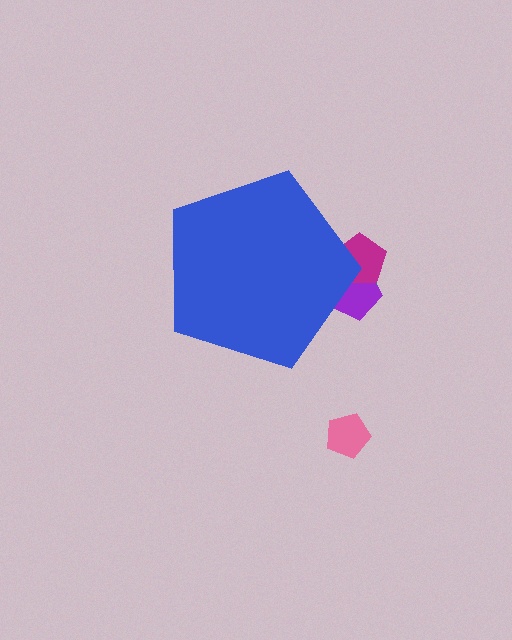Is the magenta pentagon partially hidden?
Yes, the magenta pentagon is partially hidden behind the blue pentagon.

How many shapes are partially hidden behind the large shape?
3 shapes are partially hidden.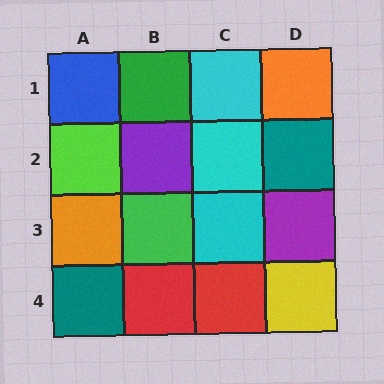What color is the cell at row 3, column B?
Green.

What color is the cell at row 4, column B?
Red.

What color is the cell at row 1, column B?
Green.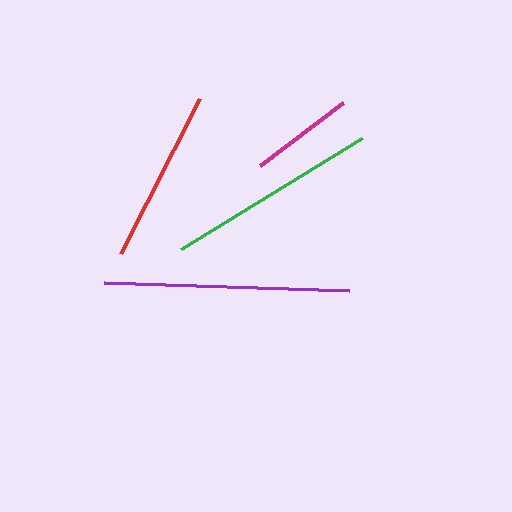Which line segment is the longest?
The purple line is the longest at approximately 244 pixels.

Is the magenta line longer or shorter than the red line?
The red line is longer than the magenta line.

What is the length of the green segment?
The green segment is approximately 212 pixels long.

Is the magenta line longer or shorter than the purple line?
The purple line is longer than the magenta line.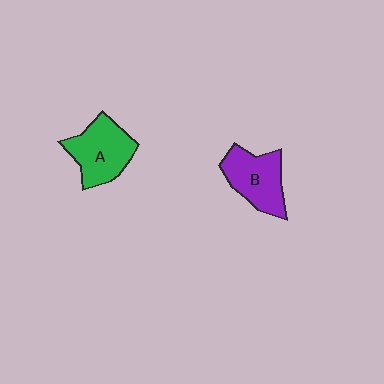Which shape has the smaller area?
Shape B (purple).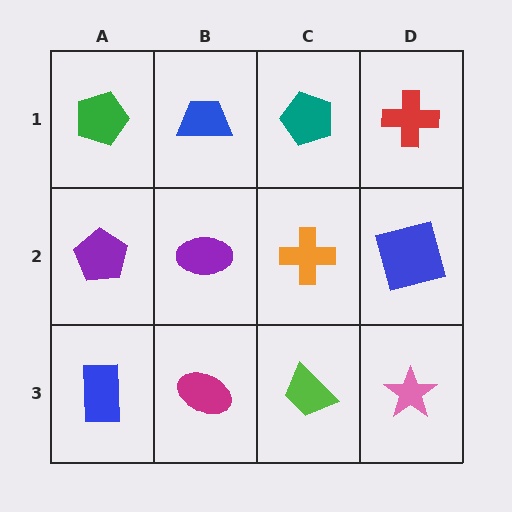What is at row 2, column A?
A purple pentagon.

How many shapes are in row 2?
4 shapes.